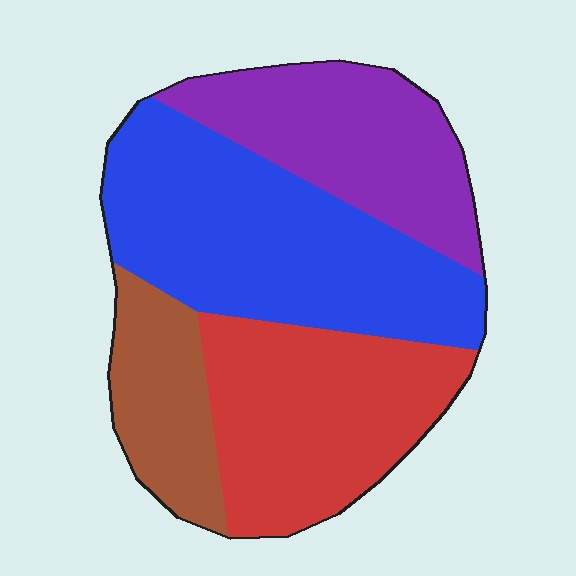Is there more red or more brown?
Red.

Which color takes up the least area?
Brown, at roughly 15%.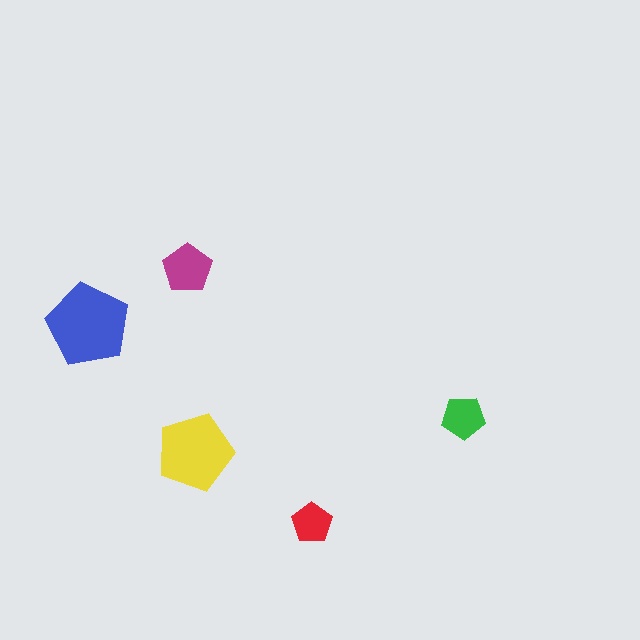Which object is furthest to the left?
The blue pentagon is leftmost.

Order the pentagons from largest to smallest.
the blue one, the yellow one, the magenta one, the green one, the red one.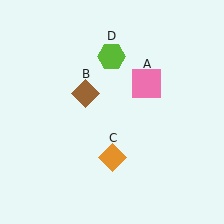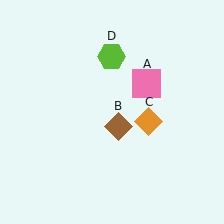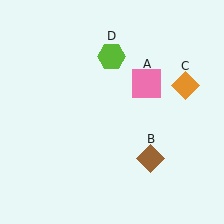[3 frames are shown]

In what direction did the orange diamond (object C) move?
The orange diamond (object C) moved up and to the right.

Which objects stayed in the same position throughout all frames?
Pink square (object A) and lime hexagon (object D) remained stationary.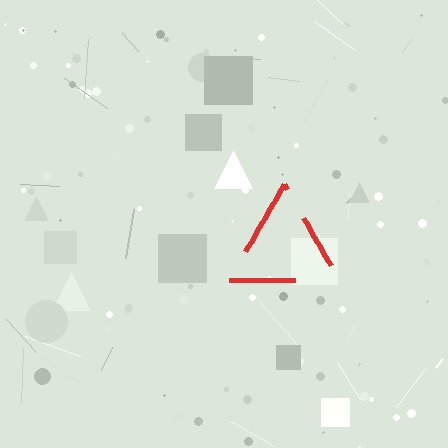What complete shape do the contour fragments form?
The contour fragments form a triangle.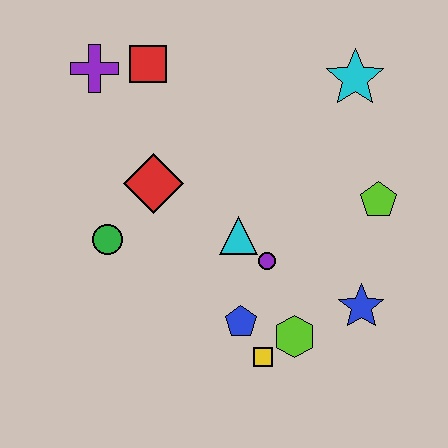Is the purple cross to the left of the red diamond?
Yes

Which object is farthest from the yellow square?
The purple cross is farthest from the yellow square.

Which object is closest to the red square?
The purple cross is closest to the red square.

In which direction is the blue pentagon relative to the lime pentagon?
The blue pentagon is to the left of the lime pentagon.